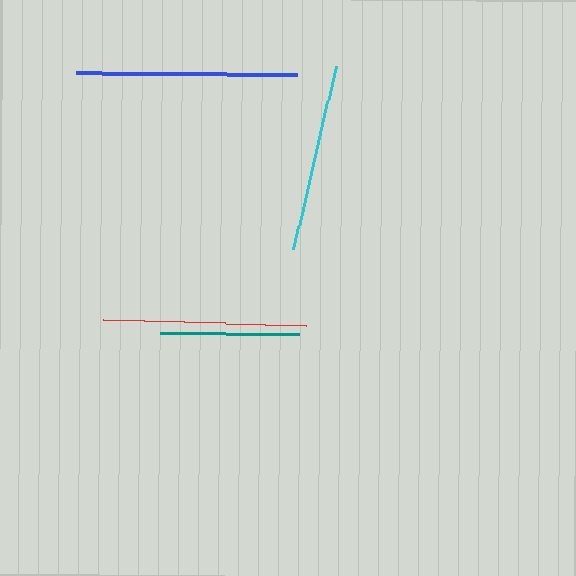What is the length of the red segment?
The red segment is approximately 203 pixels long.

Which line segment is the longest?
The blue line is the longest at approximately 221 pixels.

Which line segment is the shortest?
The teal line is the shortest at approximately 139 pixels.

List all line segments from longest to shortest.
From longest to shortest: blue, red, cyan, teal.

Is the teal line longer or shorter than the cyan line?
The cyan line is longer than the teal line.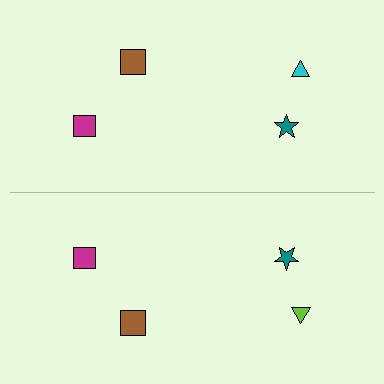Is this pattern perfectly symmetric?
No, the pattern is not perfectly symmetric. The lime triangle on the bottom side breaks the symmetry — its mirror counterpart is cyan.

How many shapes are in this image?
There are 8 shapes in this image.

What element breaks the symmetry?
The lime triangle on the bottom side breaks the symmetry — its mirror counterpart is cyan.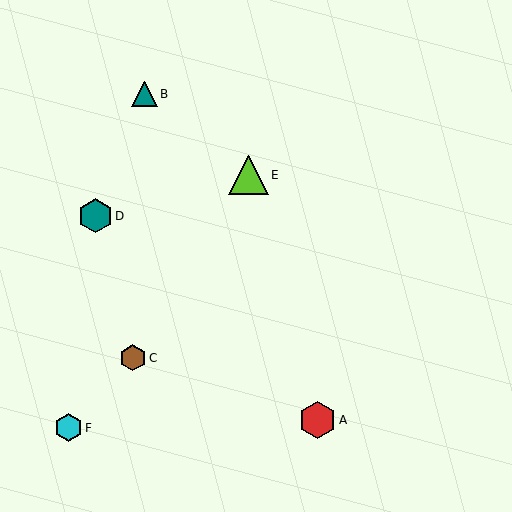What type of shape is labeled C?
Shape C is a brown hexagon.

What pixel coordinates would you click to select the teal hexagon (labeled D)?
Click at (95, 216) to select the teal hexagon D.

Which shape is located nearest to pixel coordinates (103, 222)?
The teal hexagon (labeled D) at (95, 216) is nearest to that location.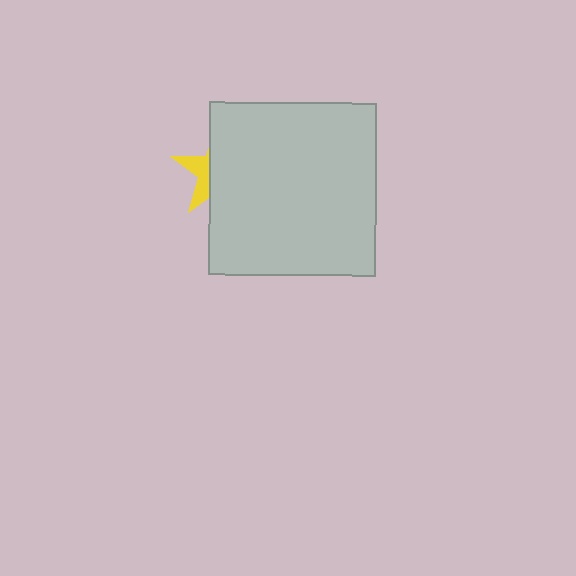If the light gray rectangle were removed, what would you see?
You would see the complete yellow star.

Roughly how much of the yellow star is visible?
A small part of it is visible (roughly 31%).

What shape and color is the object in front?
The object in front is a light gray rectangle.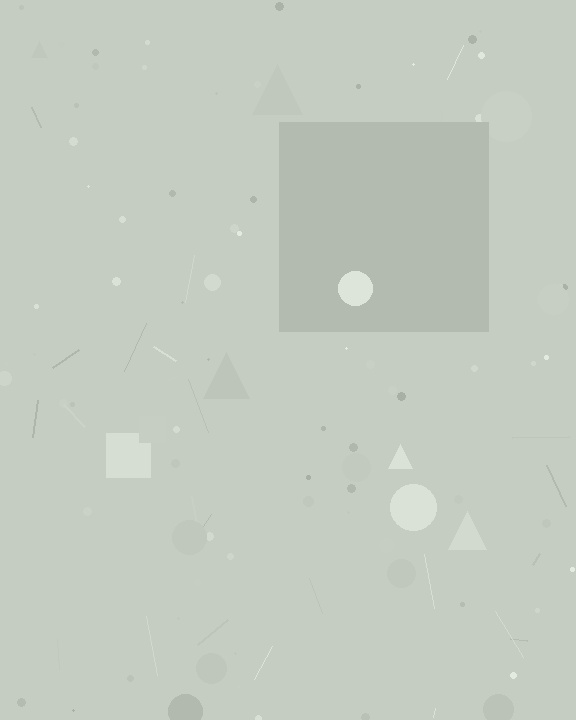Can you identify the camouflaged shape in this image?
The camouflaged shape is a square.